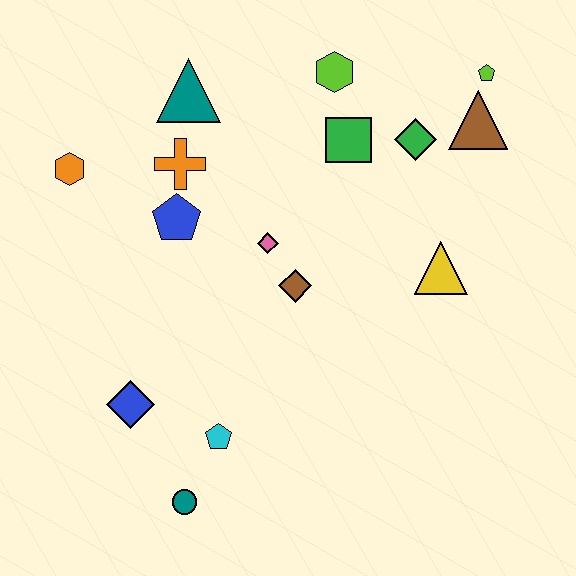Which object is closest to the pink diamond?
The brown diamond is closest to the pink diamond.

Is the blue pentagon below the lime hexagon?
Yes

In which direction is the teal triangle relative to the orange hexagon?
The teal triangle is to the right of the orange hexagon.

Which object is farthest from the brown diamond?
The lime pentagon is farthest from the brown diamond.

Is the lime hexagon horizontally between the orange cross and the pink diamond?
No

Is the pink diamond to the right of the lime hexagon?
No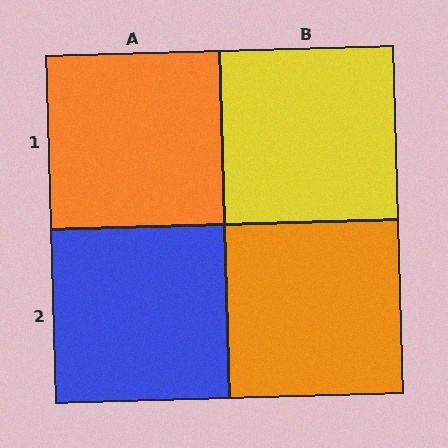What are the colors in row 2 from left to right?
Blue, orange.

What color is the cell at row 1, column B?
Yellow.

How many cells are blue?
1 cell is blue.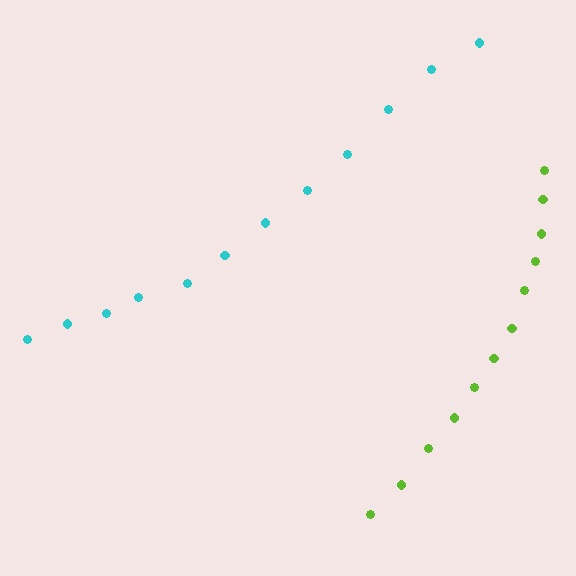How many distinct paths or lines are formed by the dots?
There are 2 distinct paths.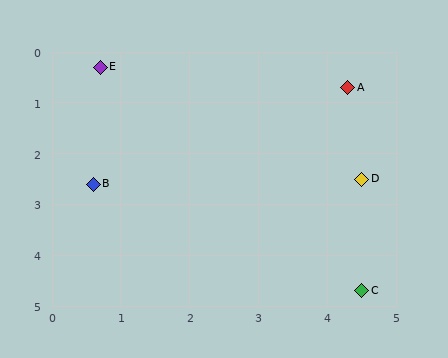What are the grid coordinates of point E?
Point E is at approximately (0.7, 0.3).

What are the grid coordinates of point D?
Point D is at approximately (4.5, 2.5).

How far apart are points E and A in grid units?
Points E and A are about 3.6 grid units apart.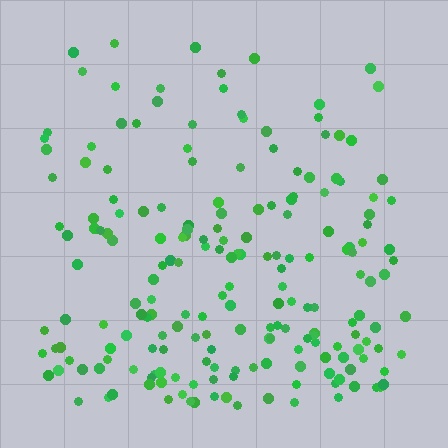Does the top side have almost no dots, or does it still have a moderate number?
Still a moderate number, just noticeably fewer than the bottom.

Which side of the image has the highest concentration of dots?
The bottom.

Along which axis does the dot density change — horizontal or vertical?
Vertical.